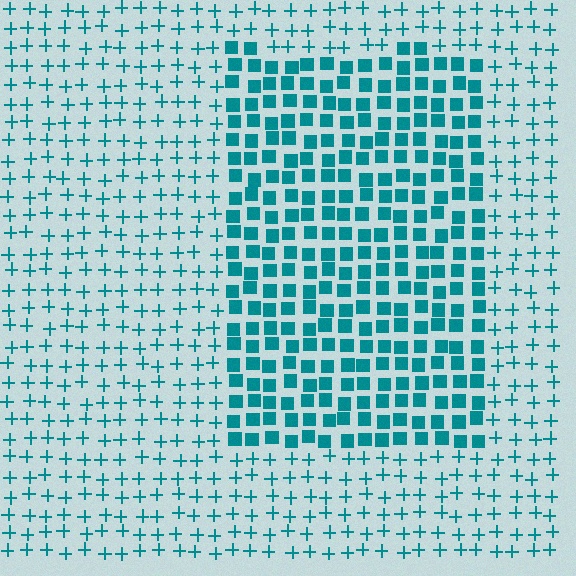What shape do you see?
I see a rectangle.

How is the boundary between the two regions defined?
The boundary is defined by a change in element shape: squares inside vs. plus signs outside. All elements share the same color and spacing.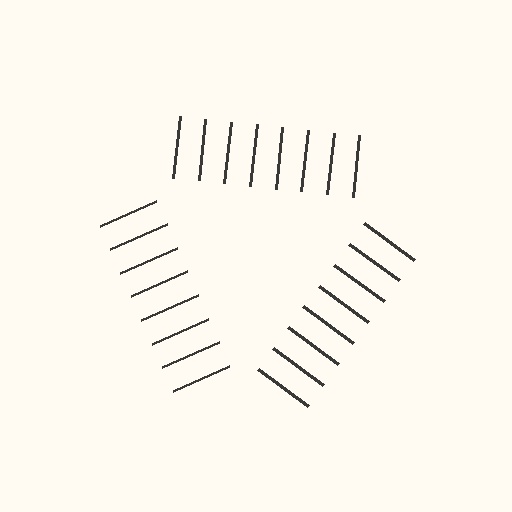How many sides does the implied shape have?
3 sides — the line-ends trace a triangle.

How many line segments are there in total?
24 — 8 along each of the 3 edges.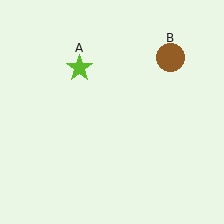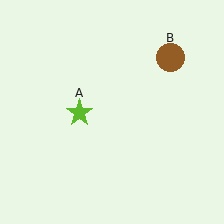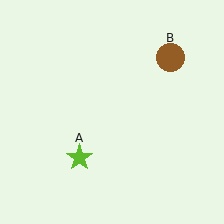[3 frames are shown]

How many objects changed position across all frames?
1 object changed position: lime star (object A).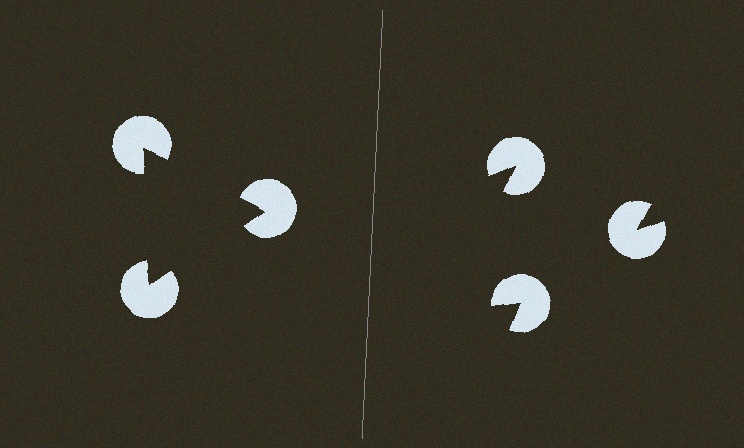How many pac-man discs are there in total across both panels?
6 — 3 on each side.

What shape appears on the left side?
An illusory triangle.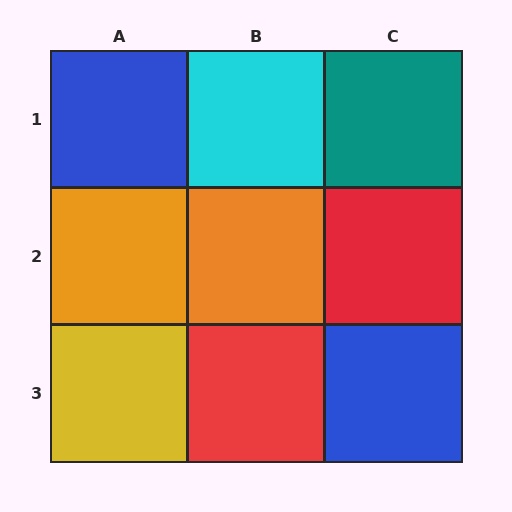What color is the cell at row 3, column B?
Red.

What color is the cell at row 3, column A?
Yellow.